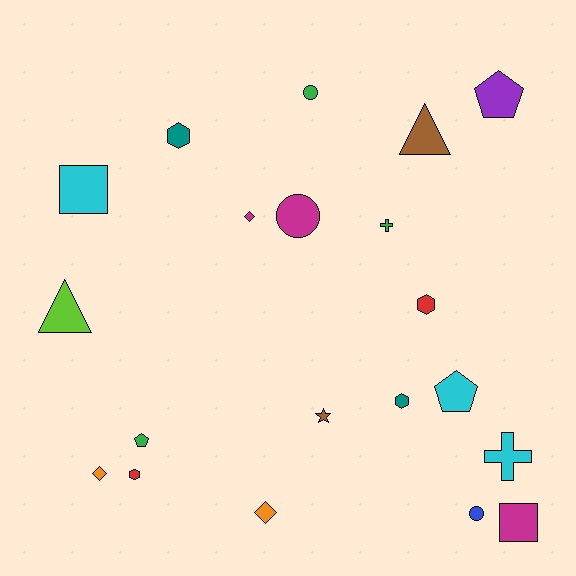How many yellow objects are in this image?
There are no yellow objects.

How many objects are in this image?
There are 20 objects.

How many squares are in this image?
There are 2 squares.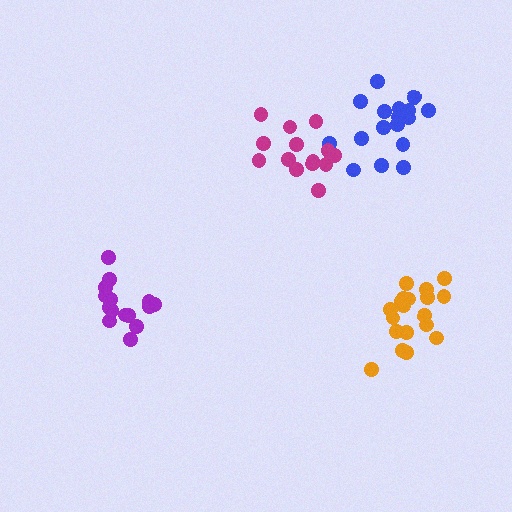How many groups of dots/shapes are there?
There are 4 groups.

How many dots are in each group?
Group 1: 20 dots, Group 2: 17 dots, Group 3: 14 dots, Group 4: 15 dots (66 total).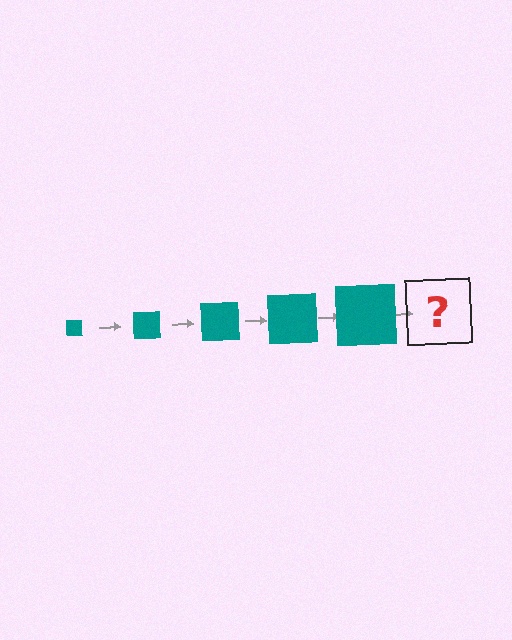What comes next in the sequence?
The next element should be a teal square, larger than the previous one.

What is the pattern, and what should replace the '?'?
The pattern is that the square gets progressively larger each step. The '?' should be a teal square, larger than the previous one.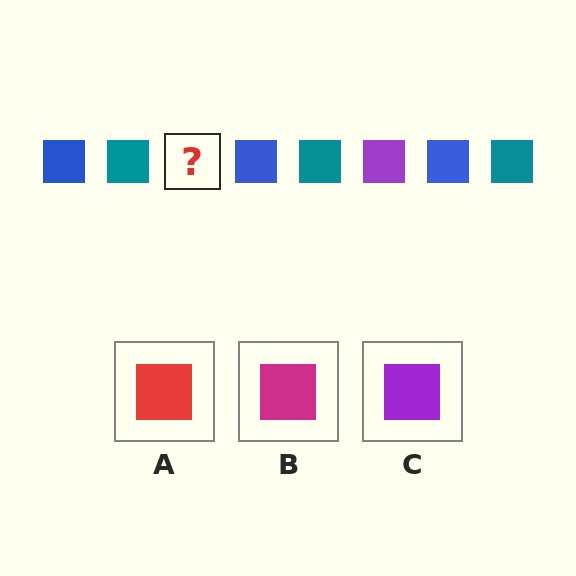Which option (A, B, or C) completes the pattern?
C.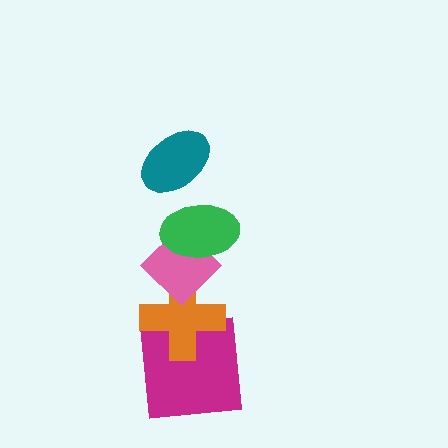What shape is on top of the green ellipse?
The teal ellipse is on top of the green ellipse.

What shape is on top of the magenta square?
The orange cross is on top of the magenta square.